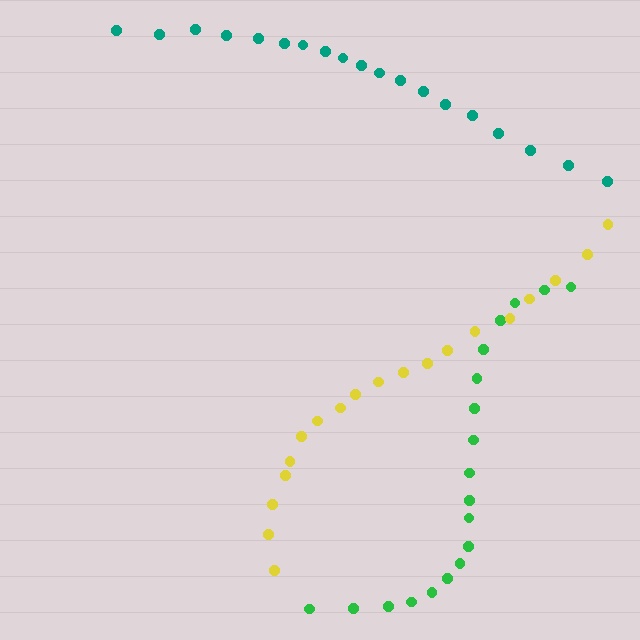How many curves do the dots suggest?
There are 3 distinct paths.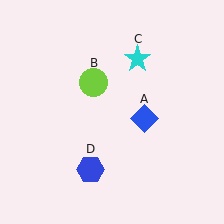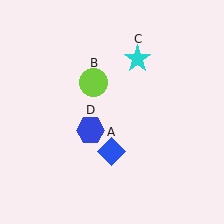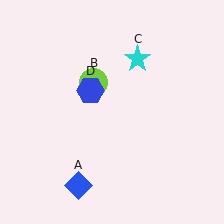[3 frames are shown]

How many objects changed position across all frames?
2 objects changed position: blue diamond (object A), blue hexagon (object D).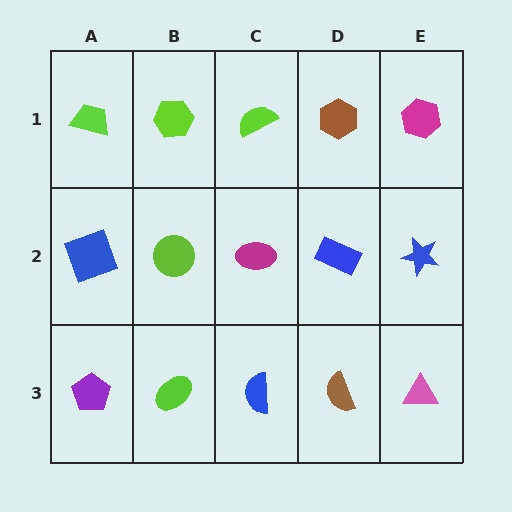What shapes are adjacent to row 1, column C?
A magenta ellipse (row 2, column C), a lime hexagon (row 1, column B), a brown hexagon (row 1, column D).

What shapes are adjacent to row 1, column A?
A blue square (row 2, column A), a lime hexagon (row 1, column B).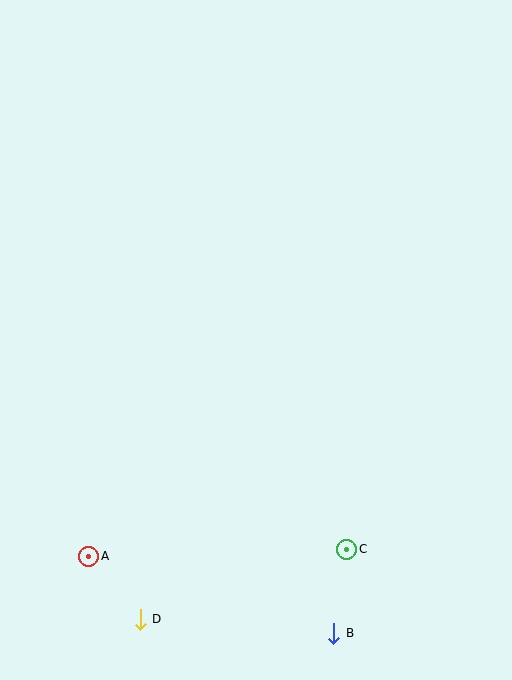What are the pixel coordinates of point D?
Point D is at (140, 619).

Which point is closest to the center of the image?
Point C at (347, 549) is closest to the center.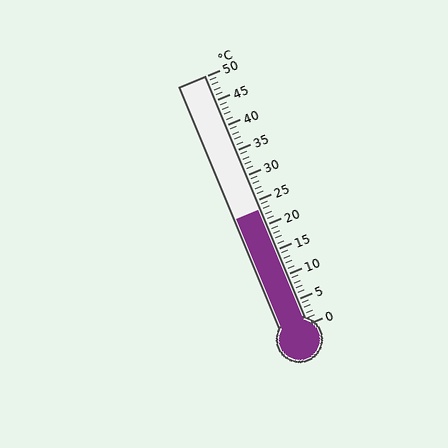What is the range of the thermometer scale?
The thermometer scale ranges from 0°C to 50°C.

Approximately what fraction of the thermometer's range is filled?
The thermometer is filled to approximately 45% of its range.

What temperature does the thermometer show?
The thermometer shows approximately 23°C.